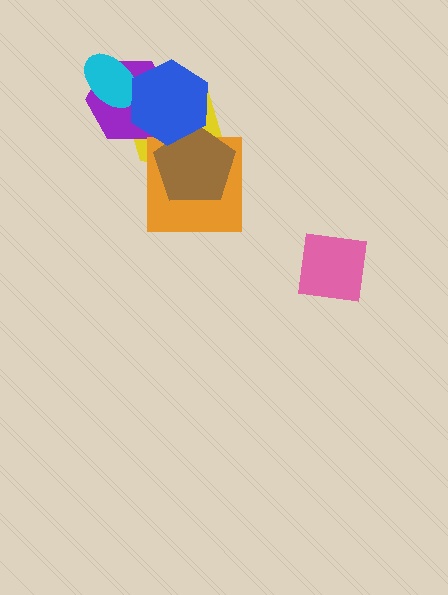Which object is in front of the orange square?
The brown pentagon is in front of the orange square.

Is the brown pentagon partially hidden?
Yes, it is partially covered by another shape.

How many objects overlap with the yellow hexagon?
4 objects overlap with the yellow hexagon.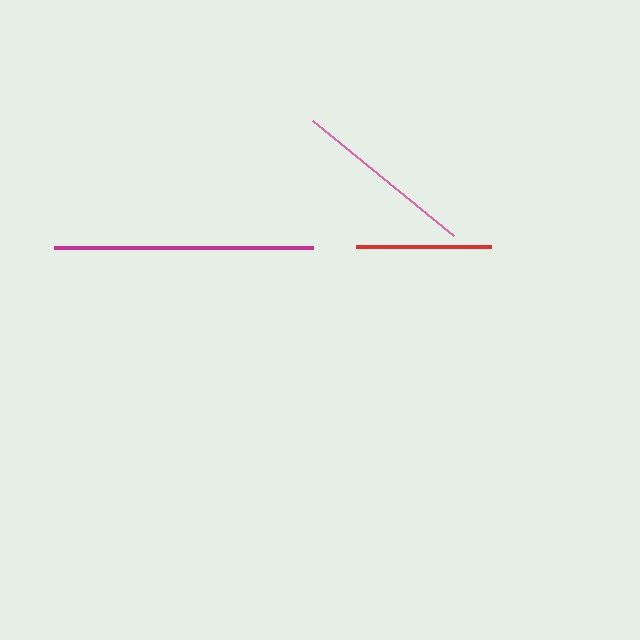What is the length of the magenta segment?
The magenta segment is approximately 259 pixels long.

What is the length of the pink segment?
The pink segment is approximately 182 pixels long.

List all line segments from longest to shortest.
From longest to shortest: magenta, pink, red.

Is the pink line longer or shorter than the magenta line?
The magenta line is longer than the pink line.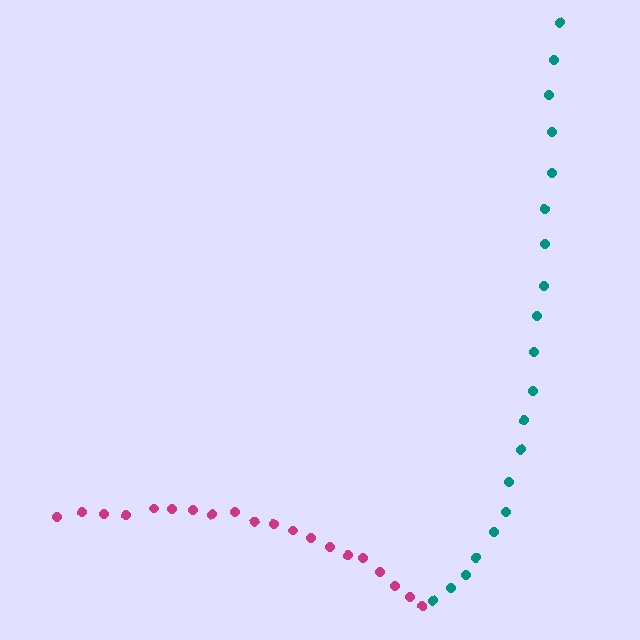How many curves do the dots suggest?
There are 2 distinct paths.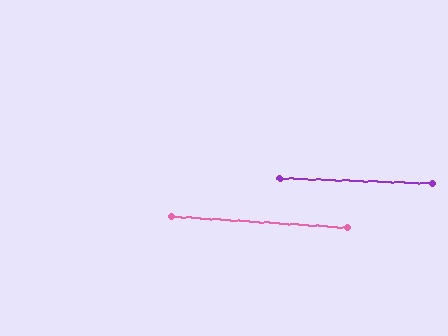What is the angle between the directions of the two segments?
Approximately 2 degrees.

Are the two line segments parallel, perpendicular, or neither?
Parallel — their directions differ by only 1.7°.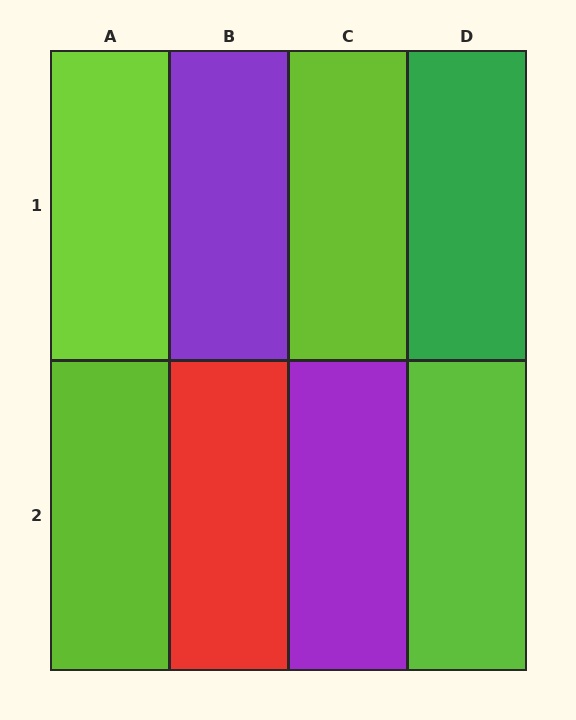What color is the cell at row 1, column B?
Purple.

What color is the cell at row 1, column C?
Lime.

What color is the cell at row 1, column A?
Lime.